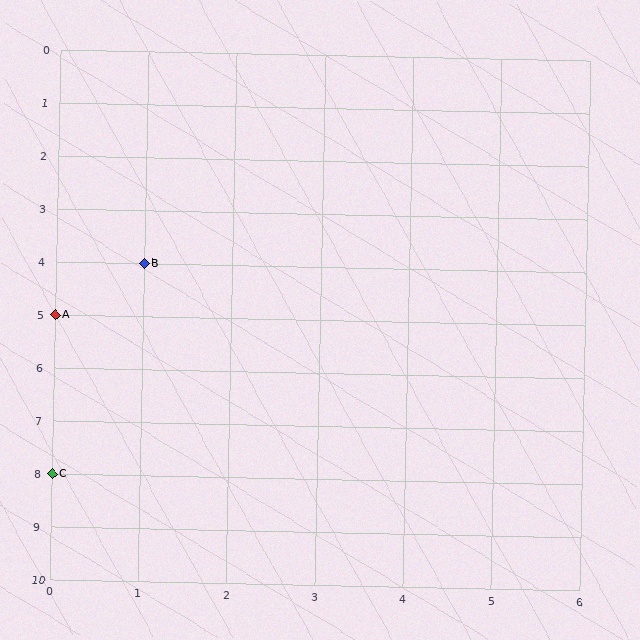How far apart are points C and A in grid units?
Points C and A are 3 rows apart.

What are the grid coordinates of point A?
Point A is at grid coordinates (0, 5).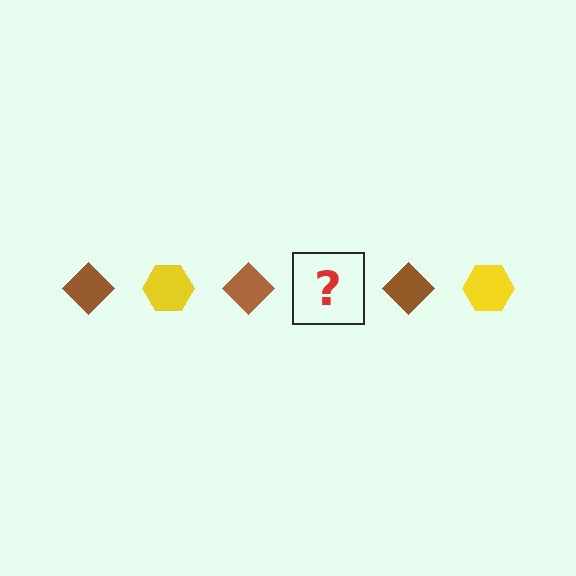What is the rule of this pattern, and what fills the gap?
The rule is that the pattern alternates between brown diamond and yellow hexagon. The gap should be filled with a yellow hexagon.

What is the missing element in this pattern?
The missing element is a yellow hexagon.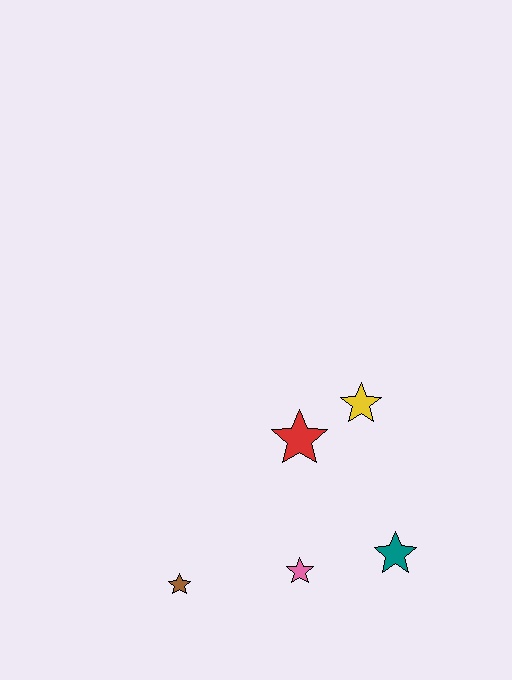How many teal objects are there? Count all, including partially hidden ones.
There is 1 teal object.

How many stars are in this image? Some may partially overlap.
There are 5 stars.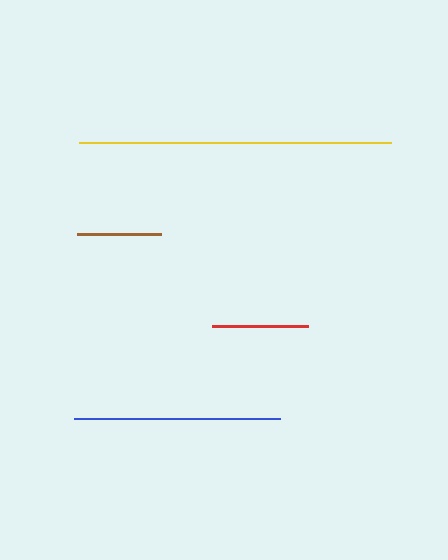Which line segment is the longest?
The yellow line is the longest at approximately 312 pixels.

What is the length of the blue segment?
The blue segment is approximately 206 pixels long.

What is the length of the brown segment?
The brown segment is approximately 83 pixels long.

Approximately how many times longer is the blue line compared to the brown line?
The blue line is approximately 2.5 times the length of the brown line.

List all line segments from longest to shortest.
From longest to shortest: yellow, blue, red, brown.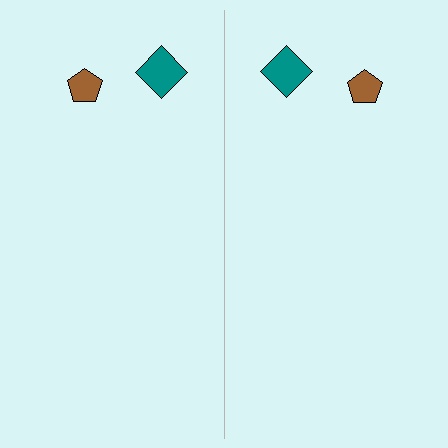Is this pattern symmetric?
Yes, this pattern has bilateral (reflection) symmetry.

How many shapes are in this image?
There are 4 shapes in this image.